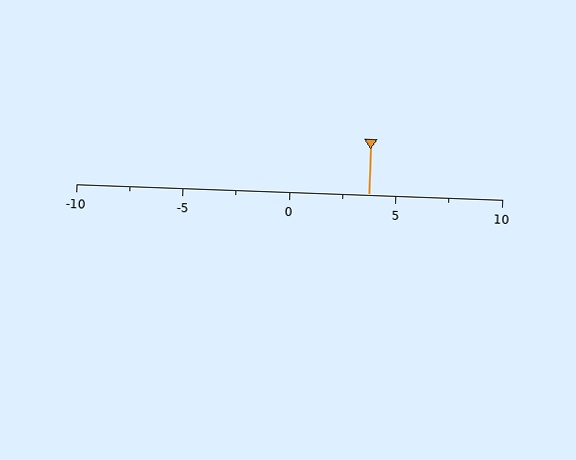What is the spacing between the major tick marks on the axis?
The major ticks are spaced 5 apart.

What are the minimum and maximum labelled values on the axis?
The axis runs from -10 to 10.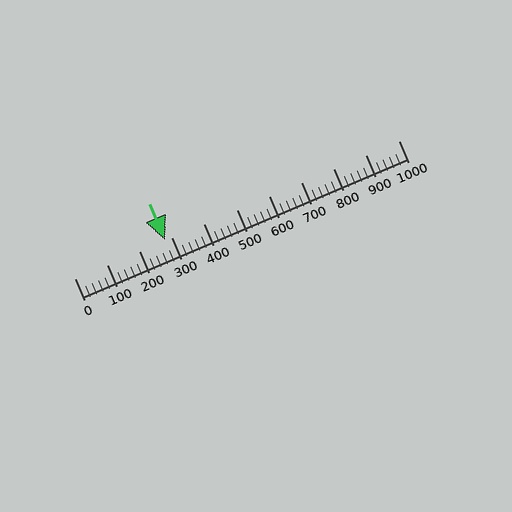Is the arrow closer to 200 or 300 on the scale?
The arrow is closer to 300.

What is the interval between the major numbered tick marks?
The major tick marks are spaced 100 units apart.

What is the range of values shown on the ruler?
The ruler shows values from 0 to 1000.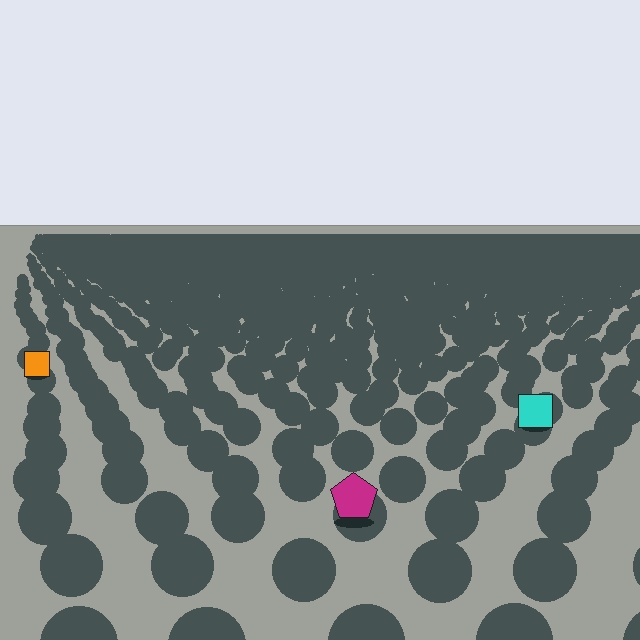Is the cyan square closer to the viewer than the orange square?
Yes. The cyan square is closer — you can tell from the texture gradient: the ground texture is coarser near it.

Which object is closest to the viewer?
The magenta pentagon is closest. The texture marks near it are larger and more spread out.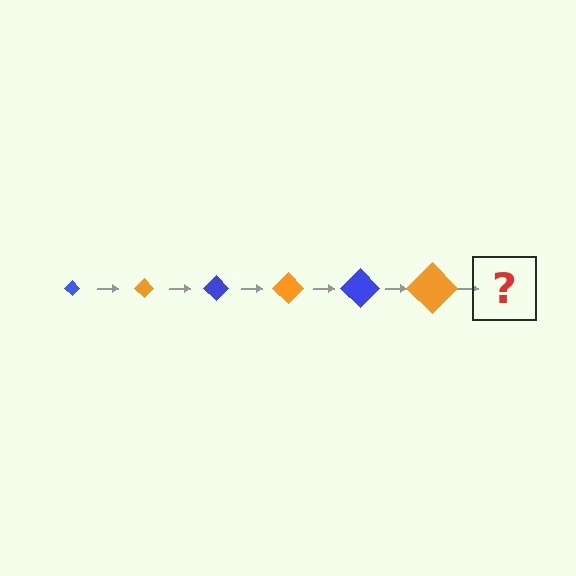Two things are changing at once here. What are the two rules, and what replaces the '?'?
The two rules are that the diamond grows larger each step and the color cycles through blue and orange. The '?' should be a blue diamond, larger than the previous one.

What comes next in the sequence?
The next element should be a blue diamond, larger than the previous one.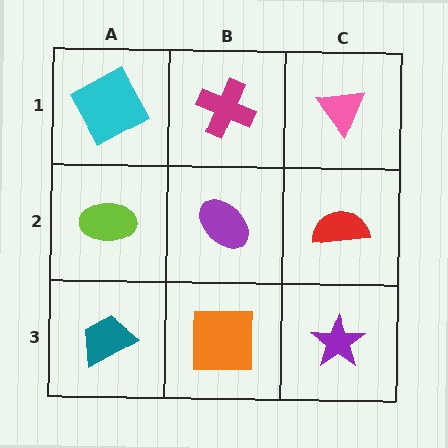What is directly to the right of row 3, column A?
An orange square.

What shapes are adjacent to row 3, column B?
A purple ellipse (row 2, column B), a teal trapezoid (row 3, column A), a purple star (row 3, column C).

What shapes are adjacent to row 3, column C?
A red semicircle (row 2, column C), an orange square (row 3, column B).